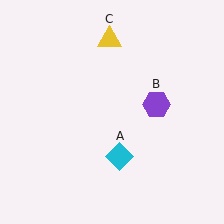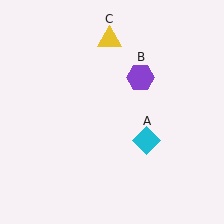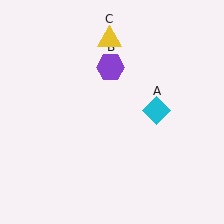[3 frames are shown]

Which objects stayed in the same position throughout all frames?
Yellow triangle (object C) remained stationary.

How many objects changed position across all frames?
2 objects changed position: cyan diamond (object A), purple hexagon (object B).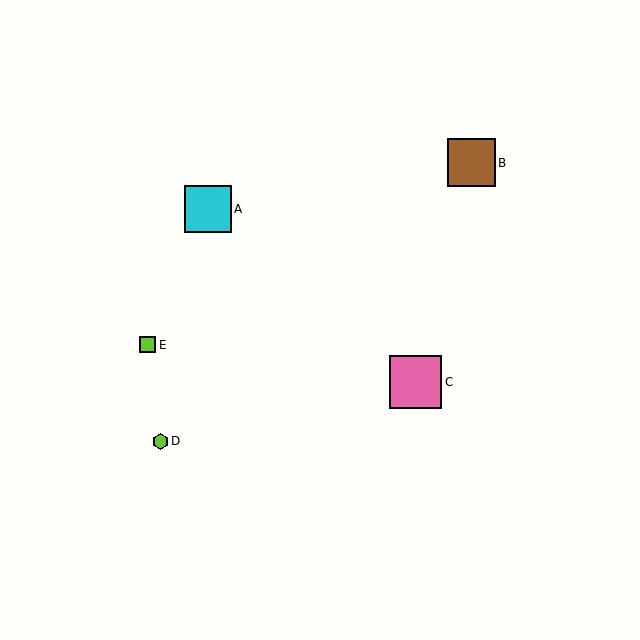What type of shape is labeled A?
Shape A is a cyan square.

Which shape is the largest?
The pink square (labeled C) is the largest.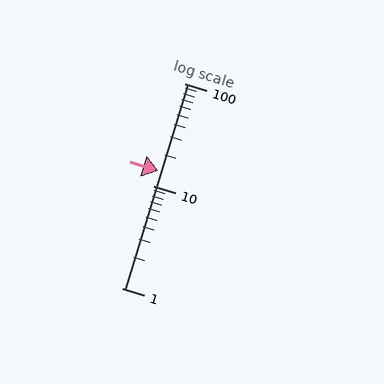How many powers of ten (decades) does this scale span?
The scale spans 2 decades, from 1 to 100.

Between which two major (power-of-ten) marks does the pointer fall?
The pointer is between 10 and 100.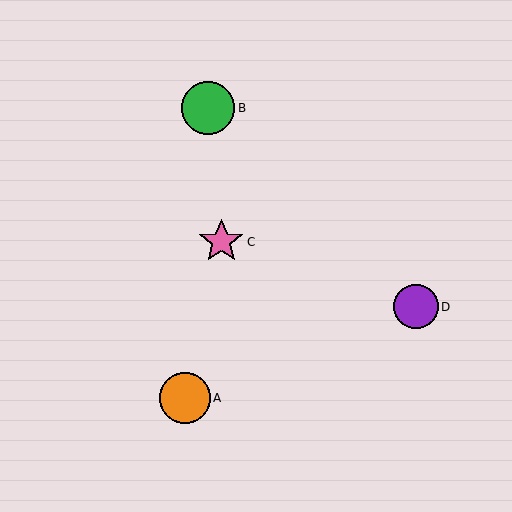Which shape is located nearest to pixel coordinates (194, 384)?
The orange circle (labeled A) at (185, 398) is nearest to that location.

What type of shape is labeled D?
Shape D is a purple circle.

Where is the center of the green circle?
The center of the green circle is at (208, 108).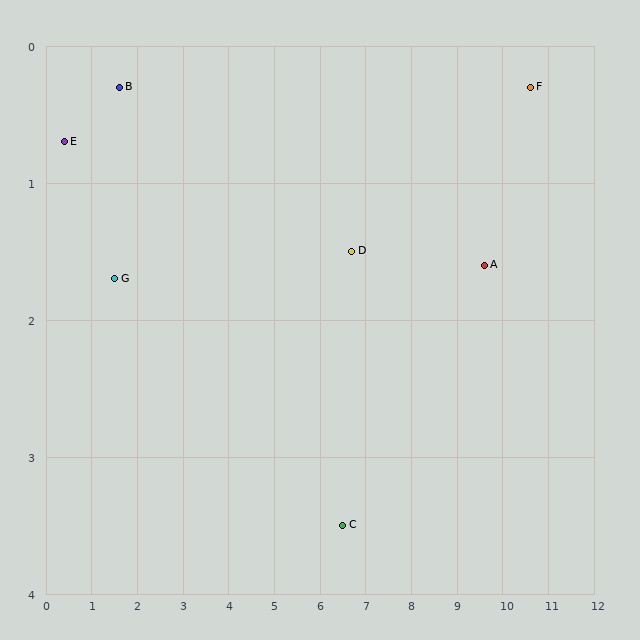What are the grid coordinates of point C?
Point C is at approximately (6.5, 3.5).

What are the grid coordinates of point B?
Point B is at approximately (1.6, 0.3).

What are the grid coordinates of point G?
Point G is at approximately (1.5, 1.7).